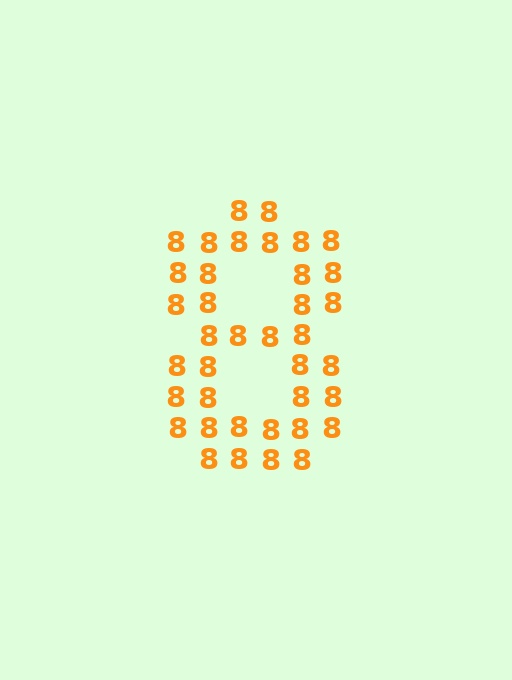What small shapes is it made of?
It is made of small digit 8's.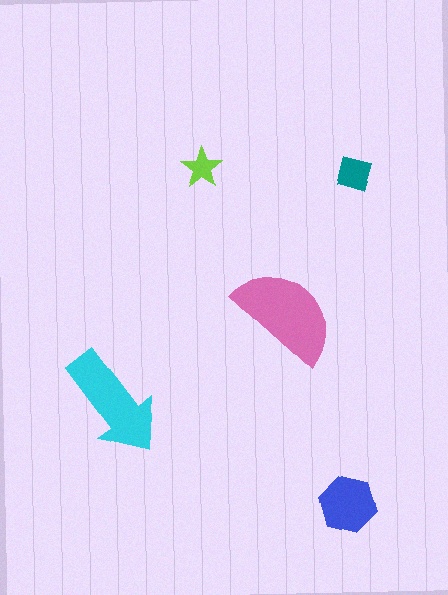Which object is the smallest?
The lime star.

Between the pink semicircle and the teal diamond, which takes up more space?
The pink semicircle.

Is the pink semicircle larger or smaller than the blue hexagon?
Larger.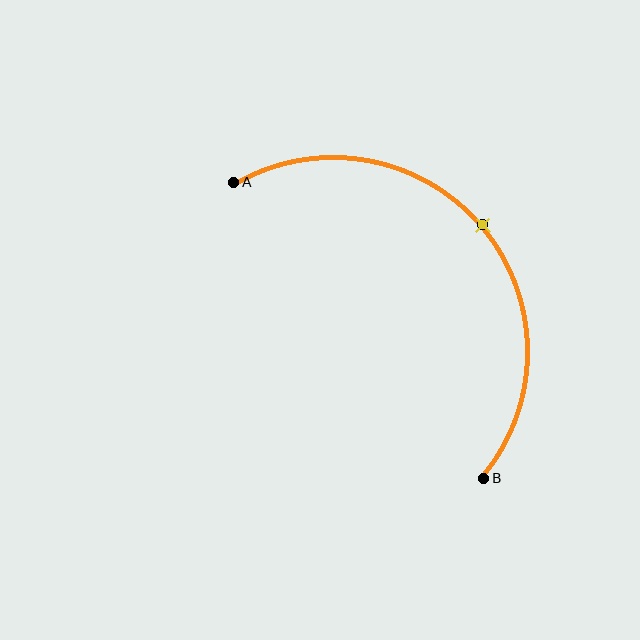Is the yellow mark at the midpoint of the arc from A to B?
Yes. The yellow mark lies on the arc at equal arc-length from both A and B — it is the arc midpoint.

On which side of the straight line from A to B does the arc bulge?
The arc bulges above and to the right of the straight line connecting A and B.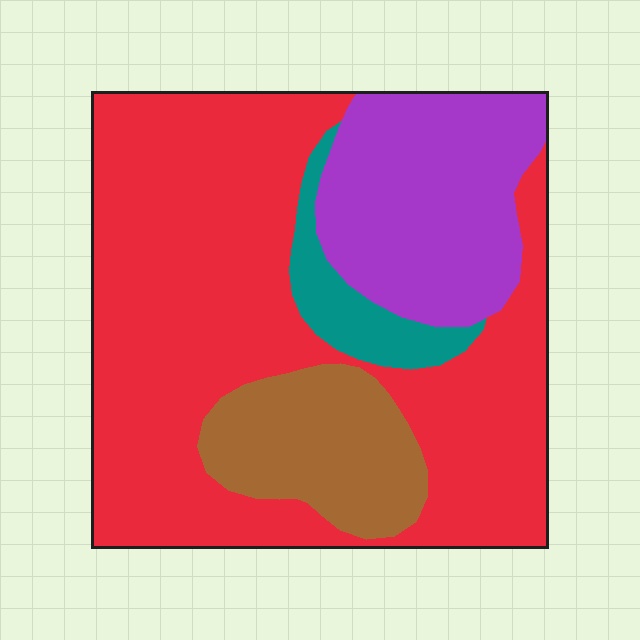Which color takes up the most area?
Red, at roughly 60%.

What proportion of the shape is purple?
Purple takes up between a sixth and a third of the shape.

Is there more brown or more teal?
Brown.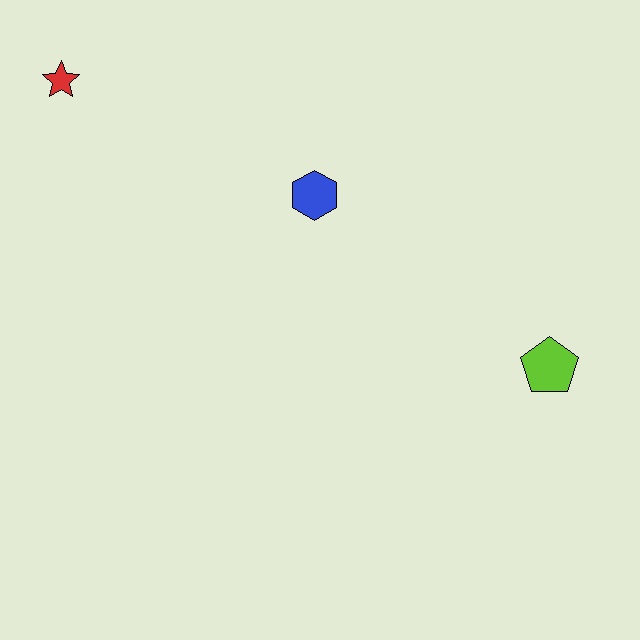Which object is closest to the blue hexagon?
The red star is closest to the blue hexagon.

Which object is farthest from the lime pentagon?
The red star is farthest from the lime pentagon.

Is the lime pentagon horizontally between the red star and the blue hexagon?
No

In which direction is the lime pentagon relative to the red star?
The lime pentagon is to the right of the red star.